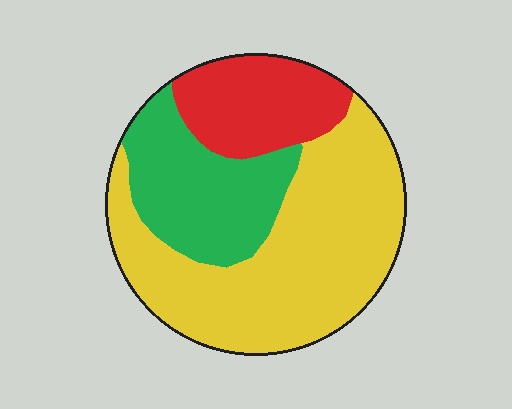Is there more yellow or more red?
Yellow.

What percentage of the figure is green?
Green covers around 25% of the figure.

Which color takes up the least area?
Red, at roughly 20%.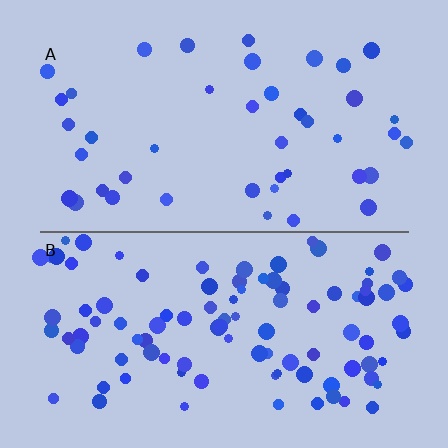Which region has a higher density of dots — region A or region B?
B (the bottom).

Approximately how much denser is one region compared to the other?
Approximately 2.4× — region B over region A.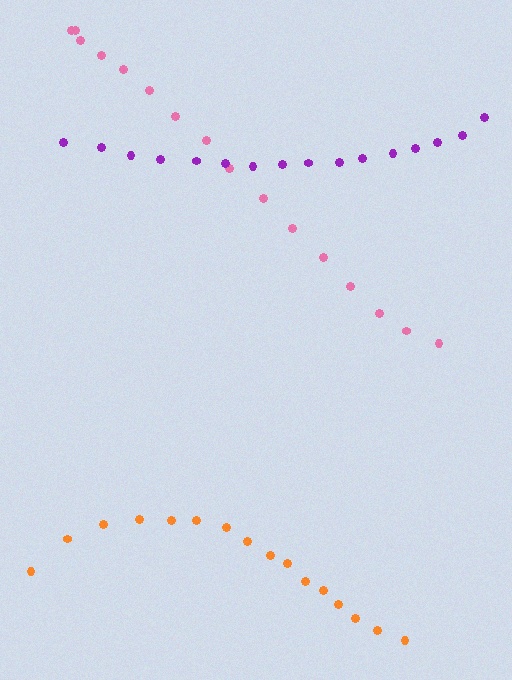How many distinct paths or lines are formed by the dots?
There are 3 distinct paths.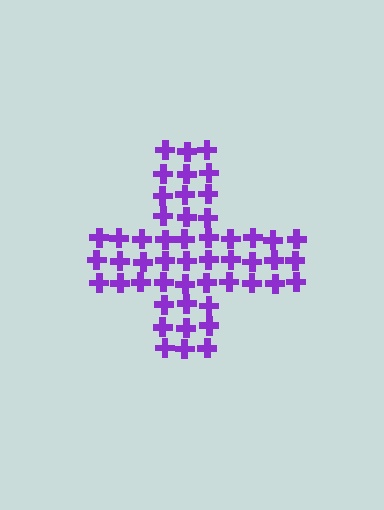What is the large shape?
The large shape is a cross.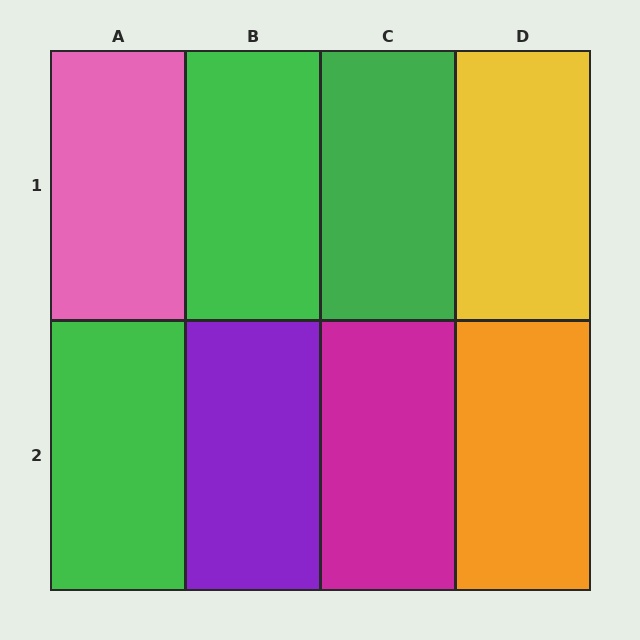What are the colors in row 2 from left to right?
Green, purple, magenta, orange.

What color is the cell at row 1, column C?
Green.